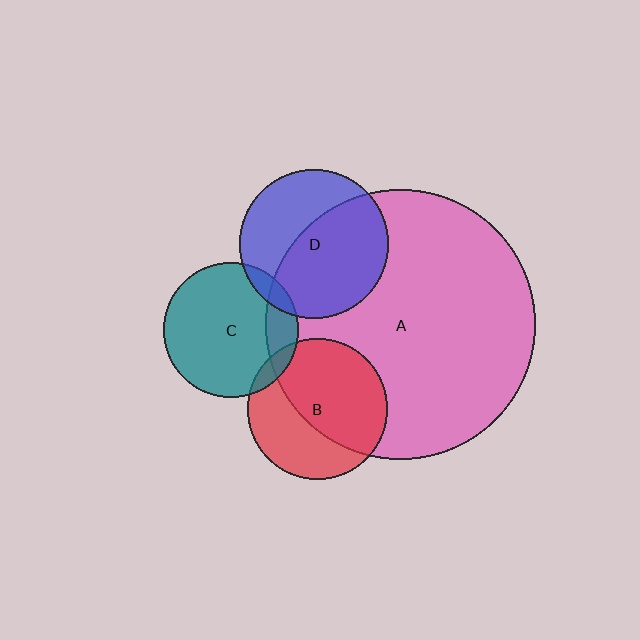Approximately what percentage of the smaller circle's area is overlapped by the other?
Approximately 15%.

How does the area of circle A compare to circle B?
Approximately 3.7 times.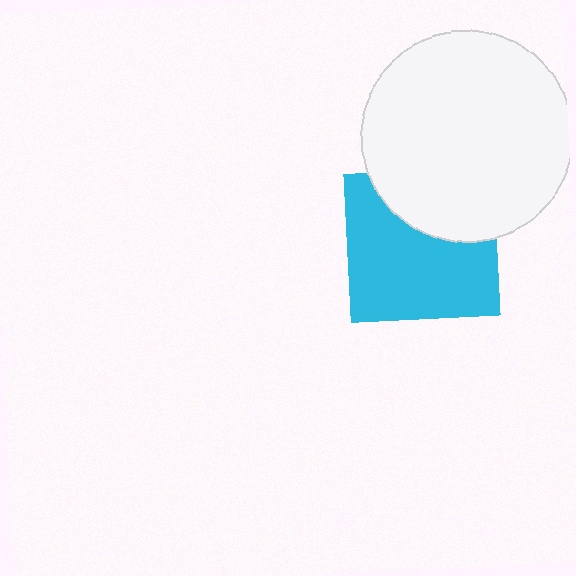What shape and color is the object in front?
The object in front is a white circle.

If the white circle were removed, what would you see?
You would see the complete cyan square.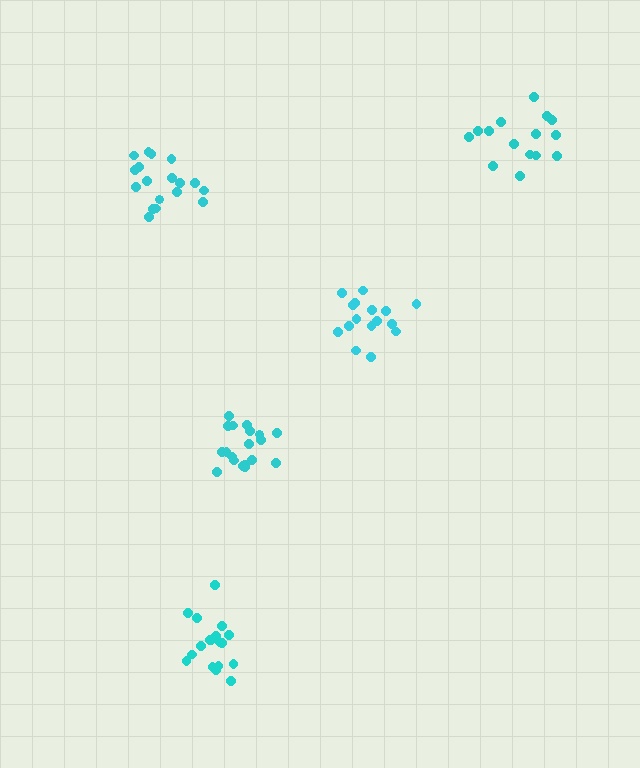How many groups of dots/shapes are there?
There are 5 groups.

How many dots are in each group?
Group 1: 16 dots, Group 2: 18 dots, Group 3: 18 dots, Group 4: 19 dots, Group 5: 15 dots (86 total).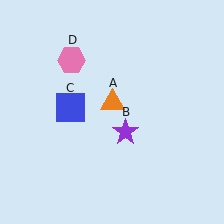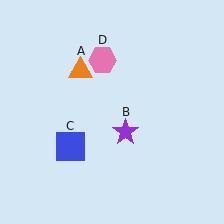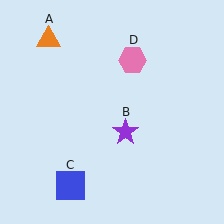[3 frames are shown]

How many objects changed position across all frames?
3 objects changed position: orange triangle (object A), blue square (object C), pink hexagon (object D).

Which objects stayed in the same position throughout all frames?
Purple star (object B) remained stationary.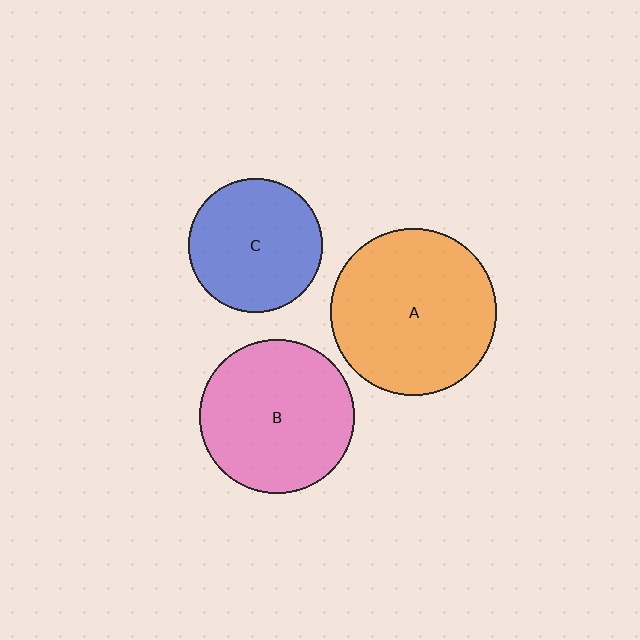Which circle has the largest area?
Circle A (orange).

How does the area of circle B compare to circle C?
Approximately 1.3 times.